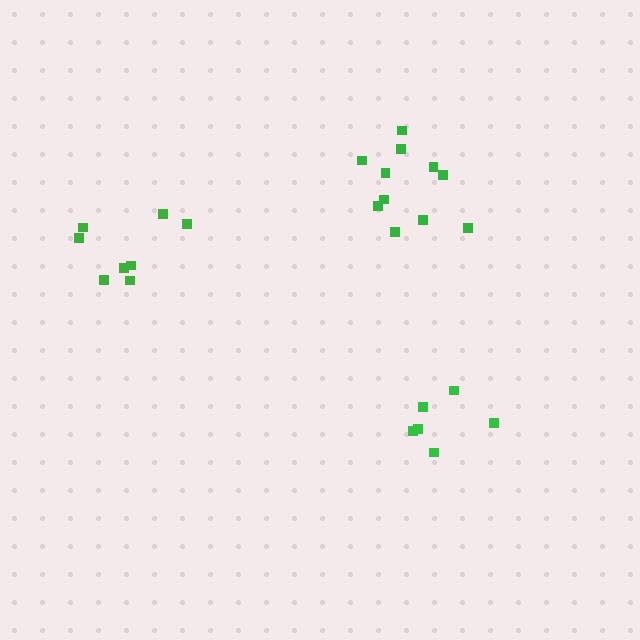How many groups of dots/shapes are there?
There are 3 groups.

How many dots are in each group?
Group 1: 11 dots, Group 2: 8 dots, Group 3: 6 dots (25 total).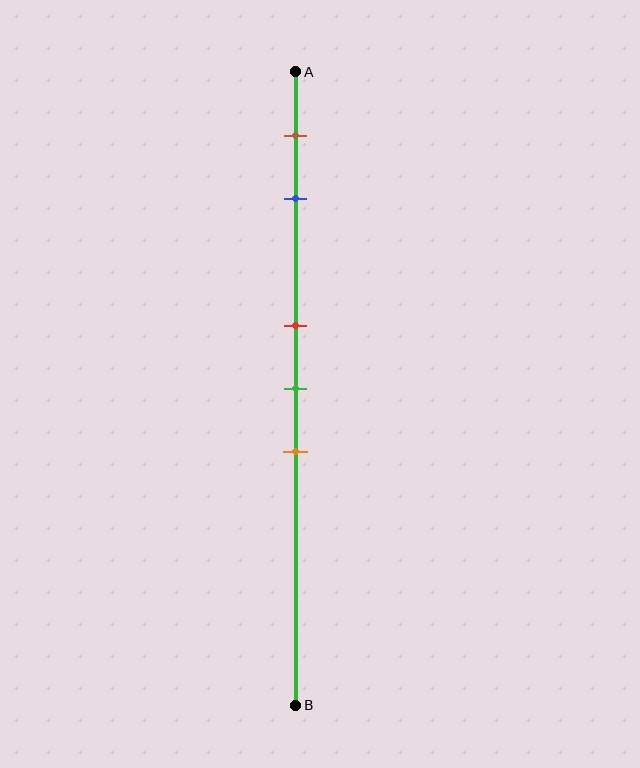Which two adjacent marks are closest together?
The red and green marks are the closest adjacent pair.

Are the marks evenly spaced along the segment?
No, the marks are not evenly spaced.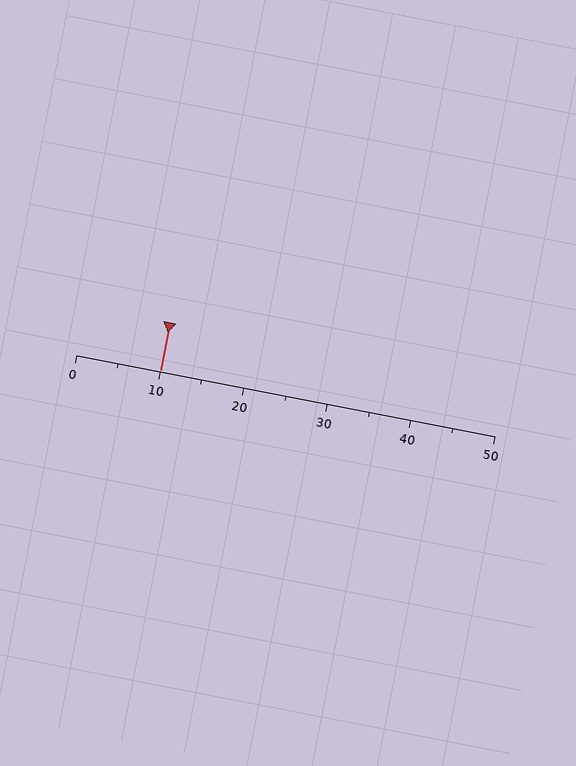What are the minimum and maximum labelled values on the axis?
The axis runs from 0 to 50.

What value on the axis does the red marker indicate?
The marker indicates approximately 10.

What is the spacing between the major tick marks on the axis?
The major ticks are spaced 10 apart.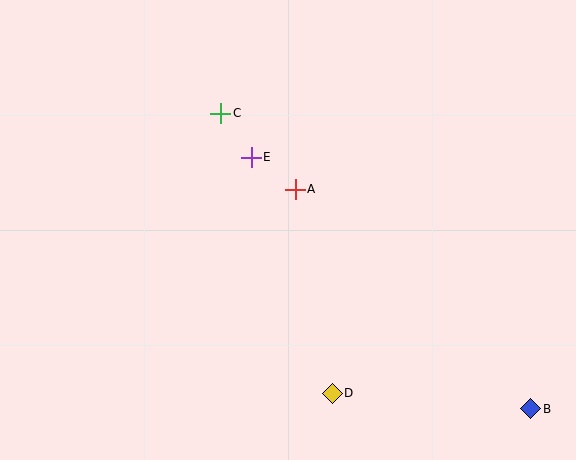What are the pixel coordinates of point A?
Point A is at (295, 189).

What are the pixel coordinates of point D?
Point D is at (332, 393).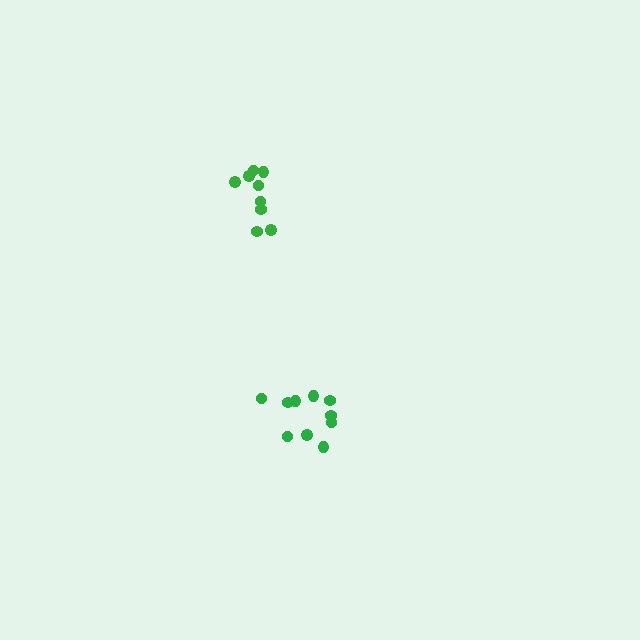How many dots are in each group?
Group 1: 9 dots, Group 2: 10 dots (19 total).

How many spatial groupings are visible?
There are 2 spatial groupings.